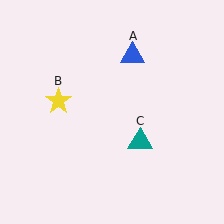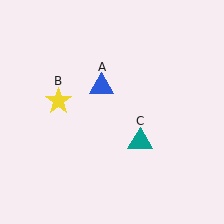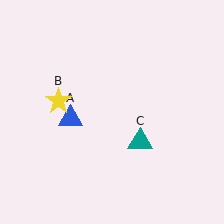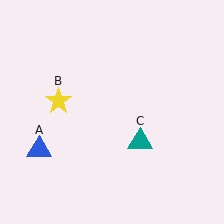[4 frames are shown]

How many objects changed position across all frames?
1 object changed position: blue triangle (object A).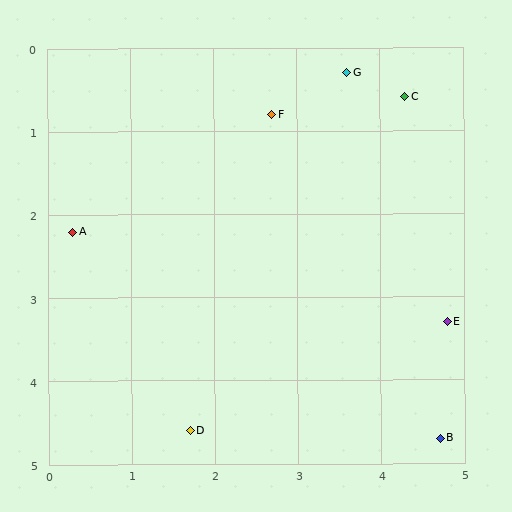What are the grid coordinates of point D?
Point D is at approximately (1.7, 4.6).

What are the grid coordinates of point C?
Point C is at approximately (4.3, 0.6).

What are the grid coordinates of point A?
Point A is at approximately (0.3, 2.2).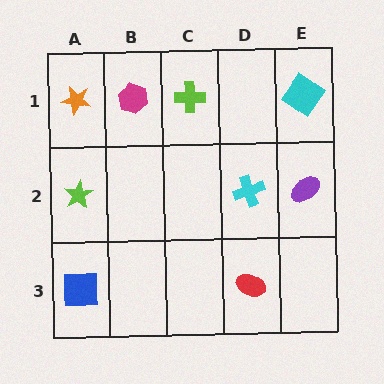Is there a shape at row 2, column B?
No, that cell is empty.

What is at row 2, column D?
A cyan cross.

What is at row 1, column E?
A cyan diamond.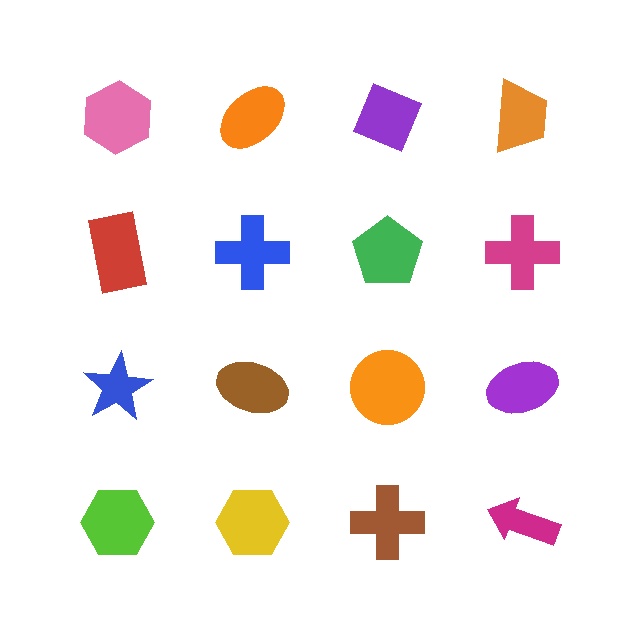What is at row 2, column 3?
A green pentagon.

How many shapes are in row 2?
4 shapes.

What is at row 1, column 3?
A purple diamond.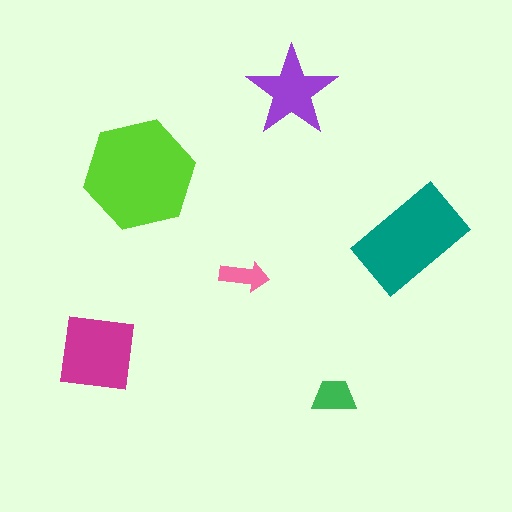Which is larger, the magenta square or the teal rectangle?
The teal rectangle.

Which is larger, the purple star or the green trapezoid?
The purple star.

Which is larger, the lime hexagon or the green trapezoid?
The lime hexagon.